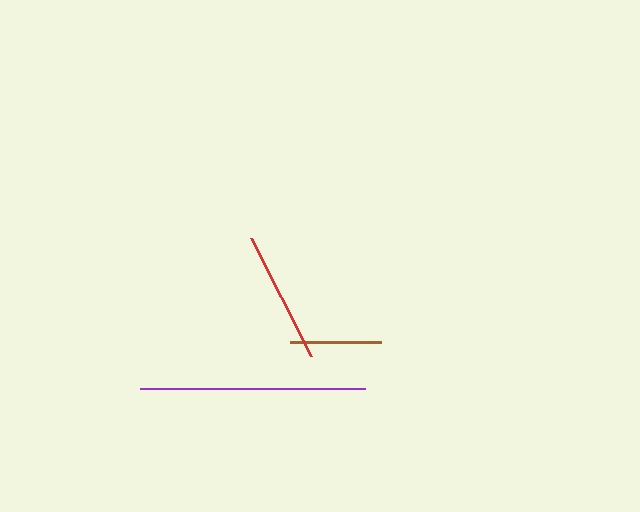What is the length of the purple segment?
The purple segment is approximately 225 pixels long.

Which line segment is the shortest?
The brown line is the shortest at approximately 91 pixels.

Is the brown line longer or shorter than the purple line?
The purple line is longer than the brown line.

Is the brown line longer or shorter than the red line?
The red line is longer than the brown line.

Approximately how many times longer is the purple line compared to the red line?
The purple line is approximately 1.7 times the length of the red line.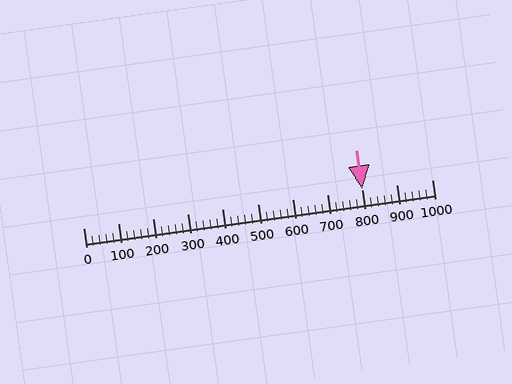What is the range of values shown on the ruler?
The ruler shows values from 0 to 1000.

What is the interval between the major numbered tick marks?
The major tick marks are spaced 100 units apart.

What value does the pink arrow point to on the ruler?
The pink arrow points to approximately 800.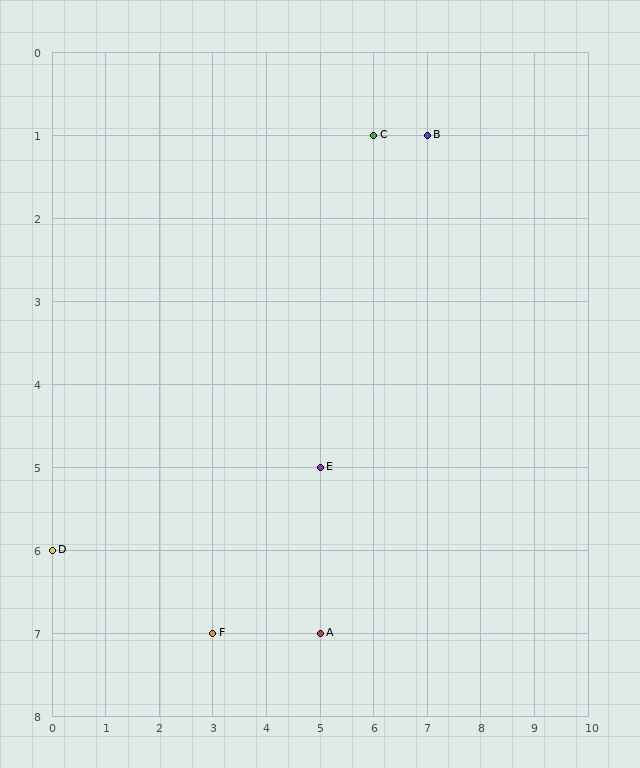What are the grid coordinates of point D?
Point D is at grid coordinates (0, 6).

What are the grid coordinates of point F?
Point F is at grid coordinates (3, 7).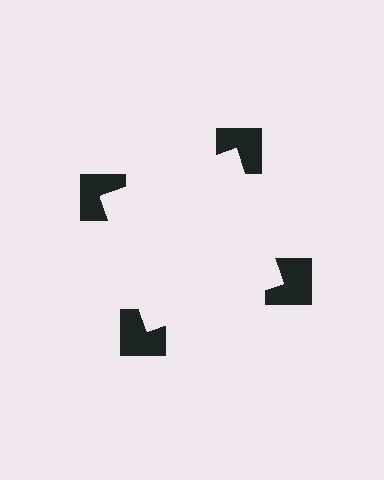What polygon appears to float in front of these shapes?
An illusory square — its edges are inferred from the aligned wedge cuts in the notched squares, not physically drawn.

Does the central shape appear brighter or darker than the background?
It typically appears slightly brighter than the background, even though no actual brightness change is drawn.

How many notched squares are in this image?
There are 4 — one at each vertex of the illusory square.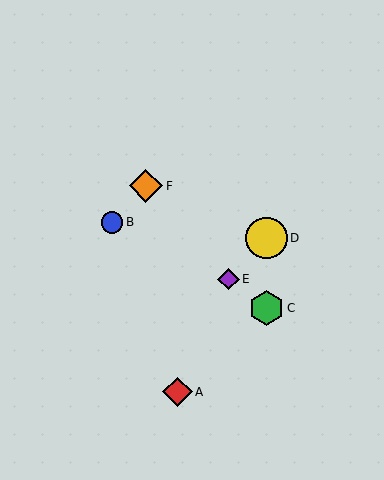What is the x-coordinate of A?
Object A is at x≈177.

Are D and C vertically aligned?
Yes, both are at x≈267.